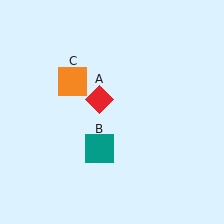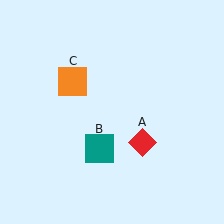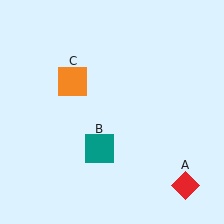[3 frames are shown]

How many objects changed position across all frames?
1 object changed position: red diamond (object A).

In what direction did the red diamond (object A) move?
The red diamond (object A) moved down and to the right.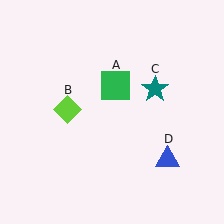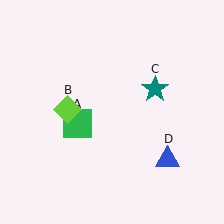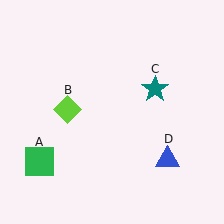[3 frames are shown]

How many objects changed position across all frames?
1 object changed position: green square (object A).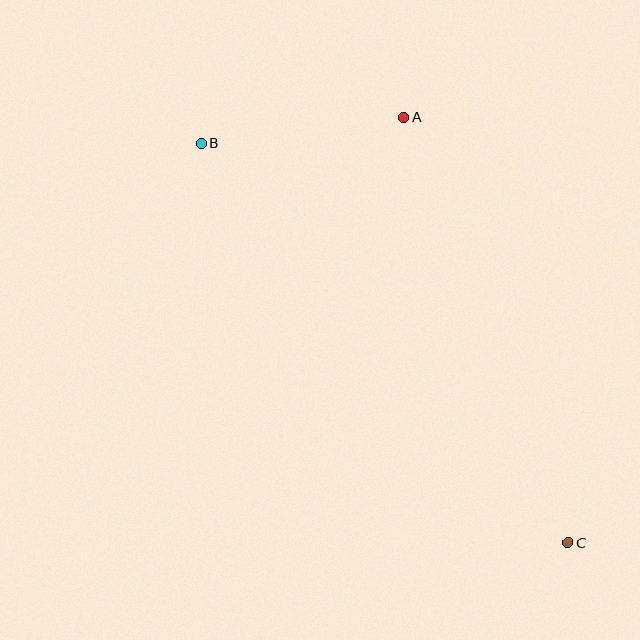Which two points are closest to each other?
Points A and B are closest to each other.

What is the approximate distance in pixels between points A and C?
The distance between A and C is approximately 456 pixels.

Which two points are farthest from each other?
Points B and C are farthest from each other.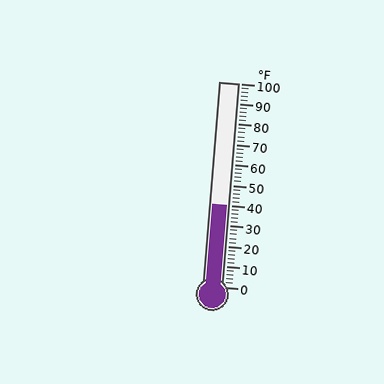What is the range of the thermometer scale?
The thermometer scale ranges from 0°F to 100°F.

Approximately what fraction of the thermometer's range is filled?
The thermometer is filled to approximately 40% of its range.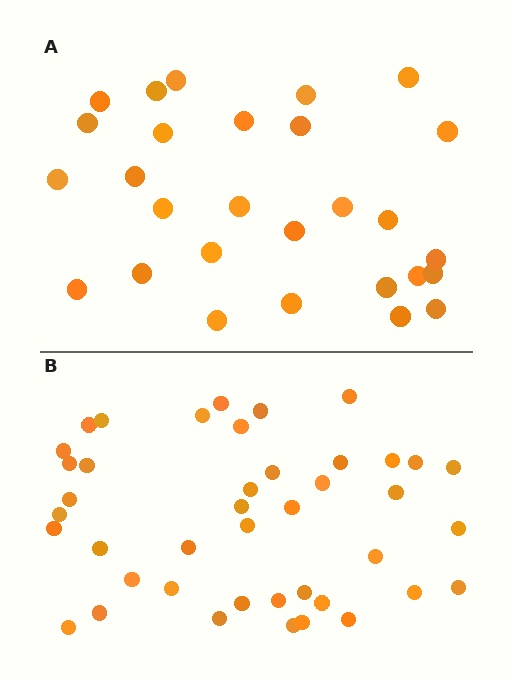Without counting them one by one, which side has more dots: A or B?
Region B (the bottom region) has more dots.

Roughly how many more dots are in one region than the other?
Region B has approximately 15 more dots than region A.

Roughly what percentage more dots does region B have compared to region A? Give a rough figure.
About 50% more.